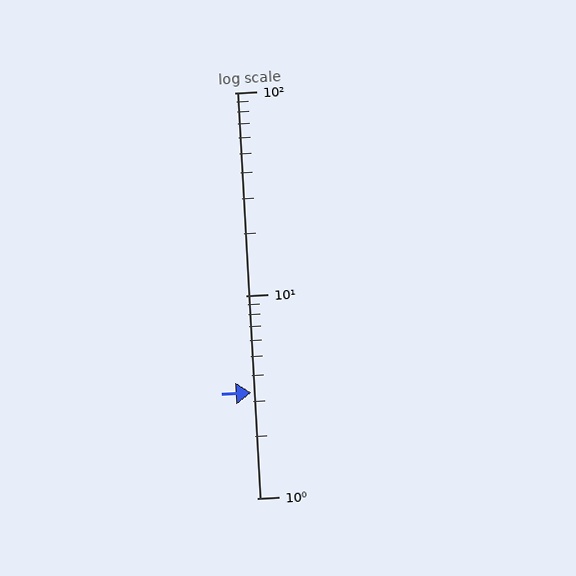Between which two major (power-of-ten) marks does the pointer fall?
The pointer is between 1 and 10.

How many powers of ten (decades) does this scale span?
The scale spans 2 decades, from 1 to 100.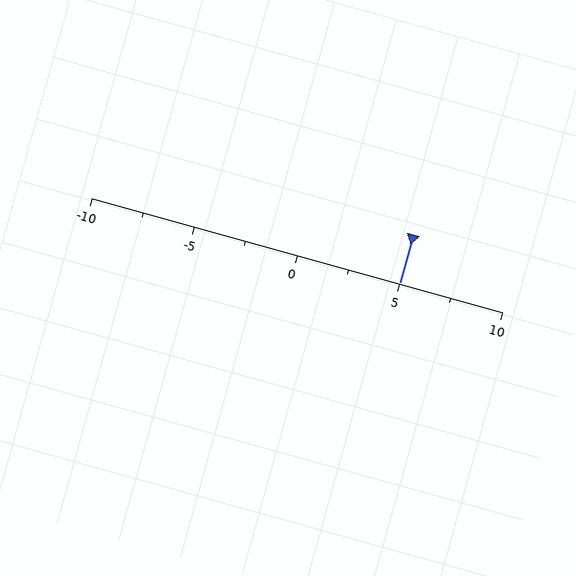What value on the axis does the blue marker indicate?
The marker indicates approximately 5.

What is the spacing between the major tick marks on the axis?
The major ticks are spaced 5 apart.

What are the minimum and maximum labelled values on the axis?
The axis runs from -10 to 10.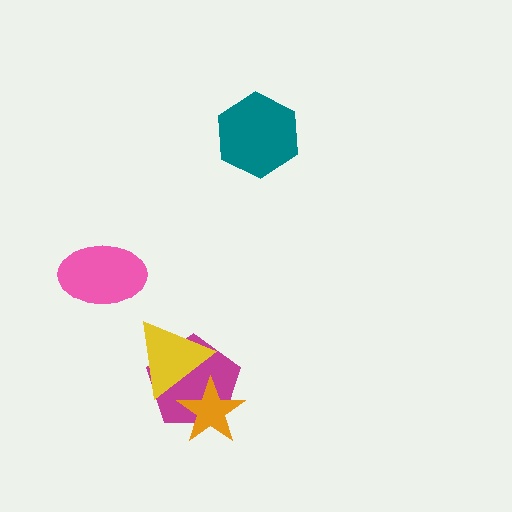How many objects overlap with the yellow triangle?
2 objects overlap with the yellow triangle.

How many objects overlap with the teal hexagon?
0 objects overlap with the teal hexagon.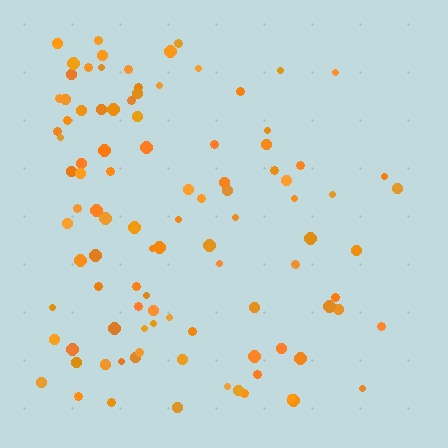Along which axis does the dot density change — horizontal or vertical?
Horizontal.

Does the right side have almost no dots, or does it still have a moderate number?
Still a moderate number, just noticeably fewer than the left.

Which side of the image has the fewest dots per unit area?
The right.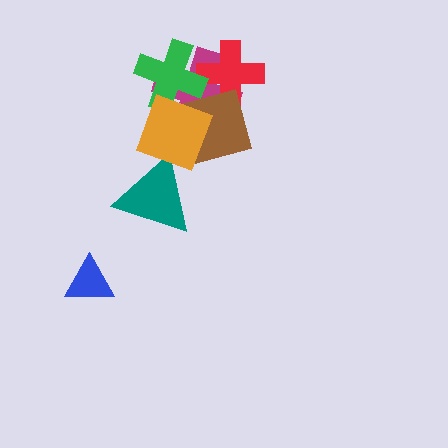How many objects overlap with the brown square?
4 objects overlap with the brown square.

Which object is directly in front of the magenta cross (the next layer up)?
The red cross is directly in front of the magenta cross.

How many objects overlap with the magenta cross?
4 objects overlap with the magenta cross.